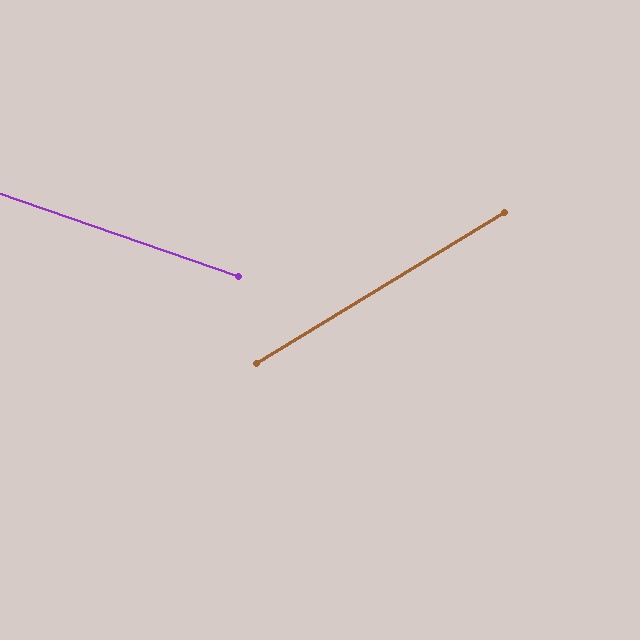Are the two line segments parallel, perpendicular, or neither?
Neither parallel nor perpendicular — they differ by about 50°.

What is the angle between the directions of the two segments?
Approximately 50 degrees.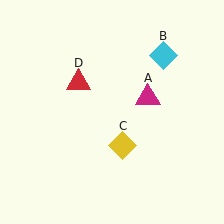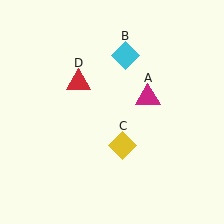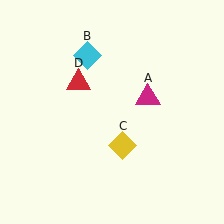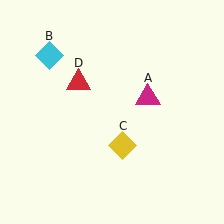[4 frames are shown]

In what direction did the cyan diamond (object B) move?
The cyan diamond (object B) moved left.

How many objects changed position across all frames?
1 object changed position: cyan diamond (object B).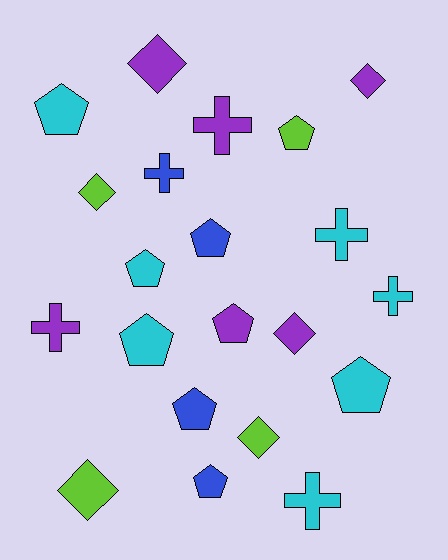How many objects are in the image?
There are 21 objects.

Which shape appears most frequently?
Pentagon, with 9 objects.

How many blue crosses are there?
There is 1 blue cross.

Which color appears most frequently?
Cyan, with 7 objects.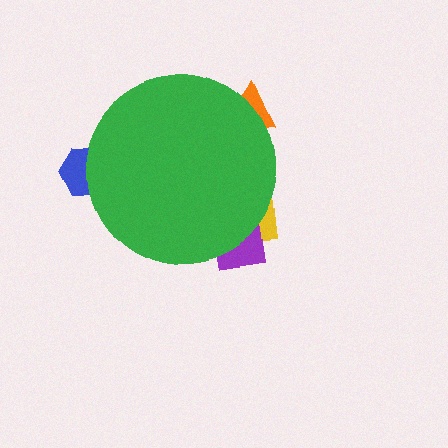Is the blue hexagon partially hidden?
Yes, the blue hexagon is partially hidden behind the green circle.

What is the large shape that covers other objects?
A green circle.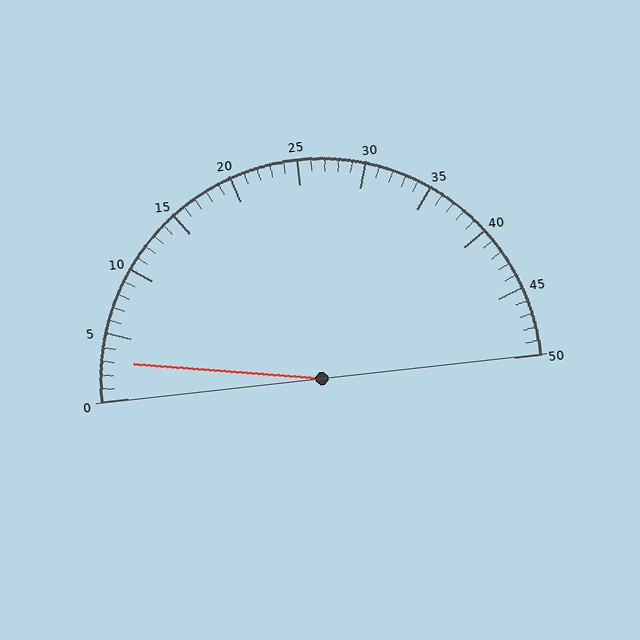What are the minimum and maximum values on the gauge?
The gauge ranges from 0 to 50.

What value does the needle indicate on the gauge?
The needle indicates approximately 3.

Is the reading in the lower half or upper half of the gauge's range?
The reading is in the lower half of the range (0 to 50).